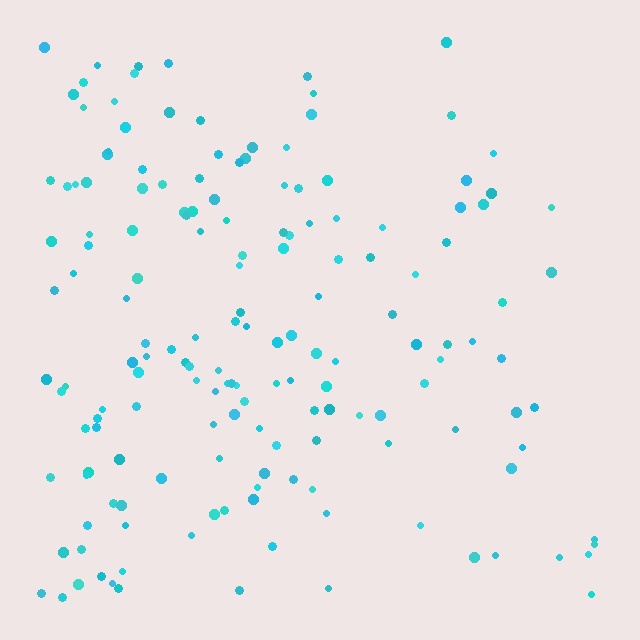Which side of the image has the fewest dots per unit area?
The right.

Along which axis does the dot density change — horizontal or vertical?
Horizontal.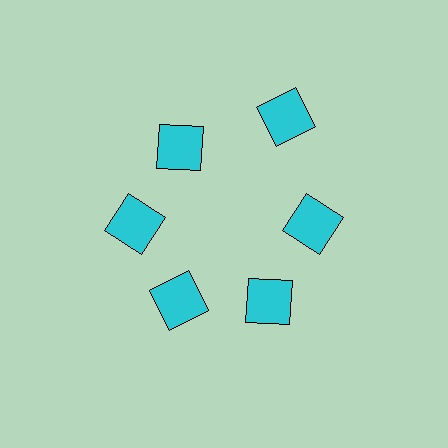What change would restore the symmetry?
The symmetry would be restored by moving it inward, back onto the ring so that all 6 squares sit at equal angles and equal distance from the center.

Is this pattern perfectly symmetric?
No. The 6 cyan squares are arranged in a ring, but one element near the 1 o'clock position is pushed outward from the center, breaking the 6-fold rotational symmetry.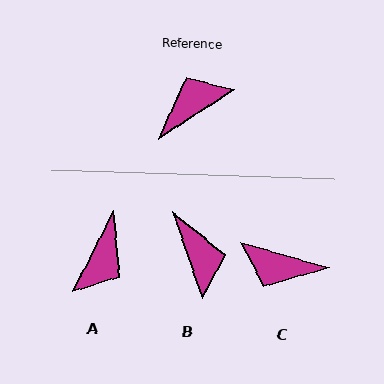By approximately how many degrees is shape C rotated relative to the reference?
Approximately 131 degrees counter-clockwise.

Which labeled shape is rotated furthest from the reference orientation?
A, about 150 degrees away.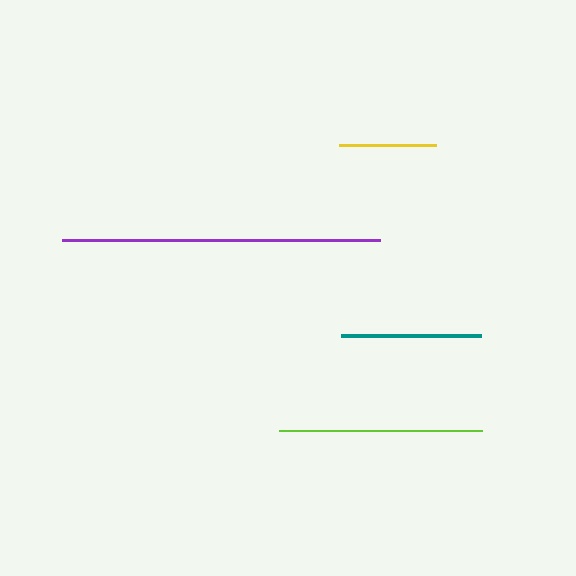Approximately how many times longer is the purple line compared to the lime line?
The purple line is approximately 1.6 times the length of the lime line.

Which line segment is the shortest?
The yellow line is the shortest at approximately 97 pixels.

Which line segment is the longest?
The purple line is the longest at approximately 319 pixels.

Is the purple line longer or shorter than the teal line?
The purple line is longer than the teal line.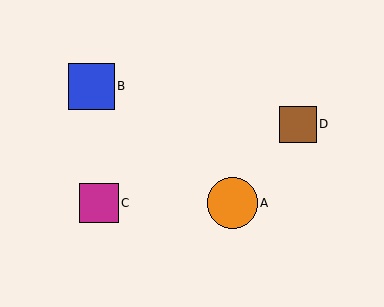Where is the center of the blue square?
The center of the blue square is at (91, 86).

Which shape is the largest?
The orange circle (labeled A) is the largest.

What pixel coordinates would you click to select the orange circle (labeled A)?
Click at (232, 203) to select the orange circle A.